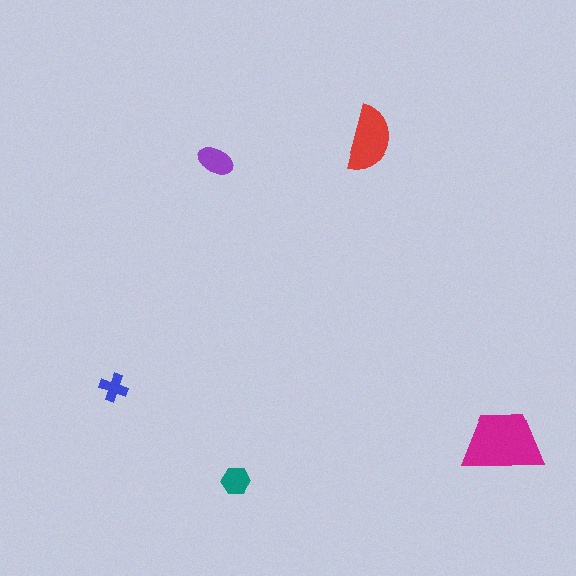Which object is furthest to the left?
The blue cross is leftmost.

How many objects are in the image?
There are 5 objects in the image.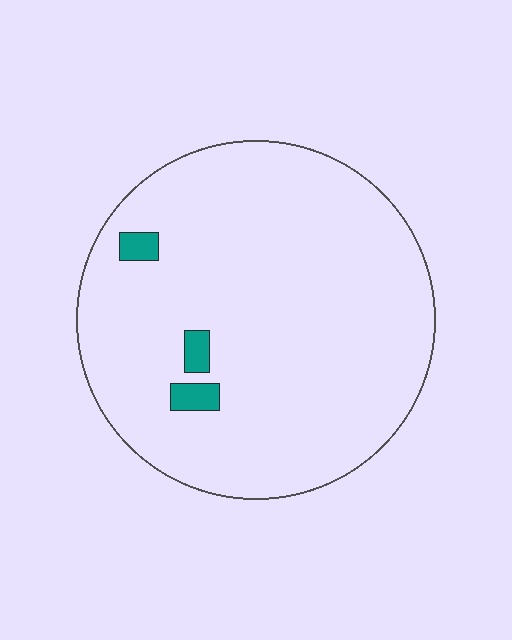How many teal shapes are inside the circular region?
3.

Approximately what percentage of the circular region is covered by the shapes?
Approximately 5%.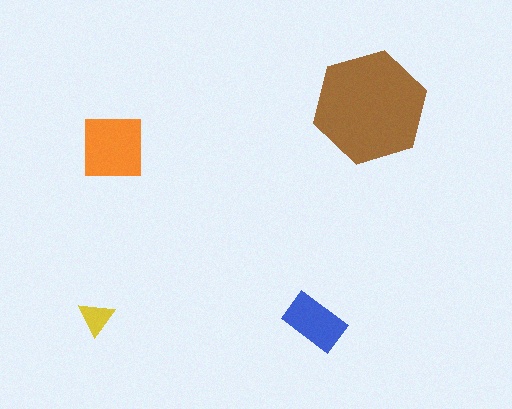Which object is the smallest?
The yellow triangle.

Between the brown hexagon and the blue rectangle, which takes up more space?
The brown hexagon.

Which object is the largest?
The brown hexagon.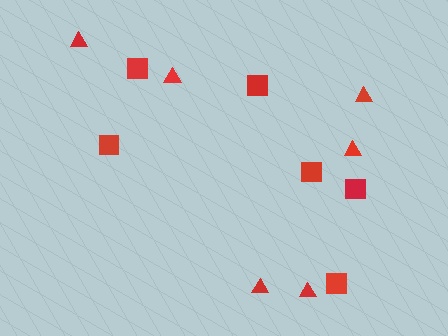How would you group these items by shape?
There are 2 groups: one group of triangles (6) and one group of squares (6).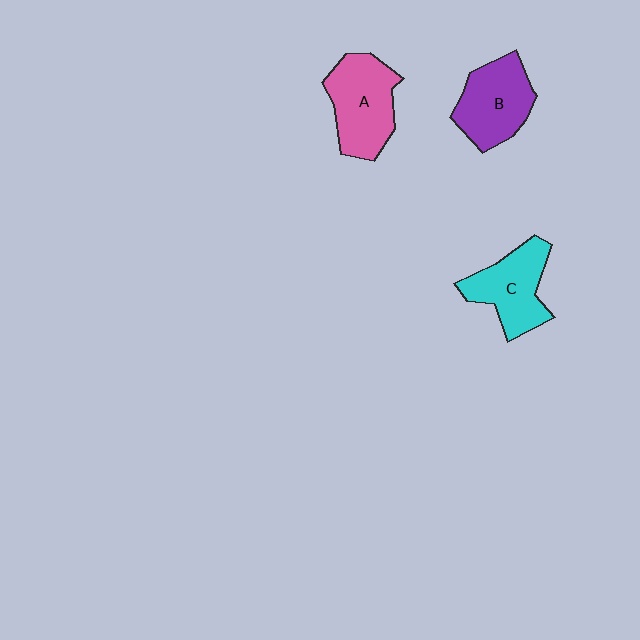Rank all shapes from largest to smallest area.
From largest to smallest: A (pink), B (purple), C (cyan).